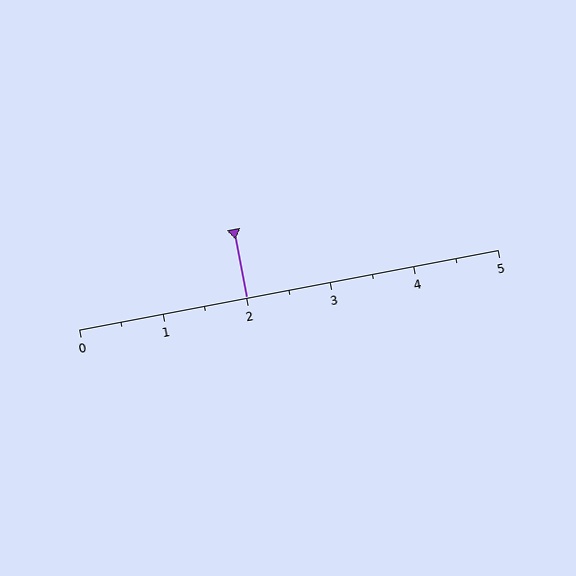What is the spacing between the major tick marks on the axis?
The major ticks are spaced 1 apart.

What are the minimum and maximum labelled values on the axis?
The axis runs from 0 to 5.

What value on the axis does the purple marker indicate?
The marker indicates approximately 2.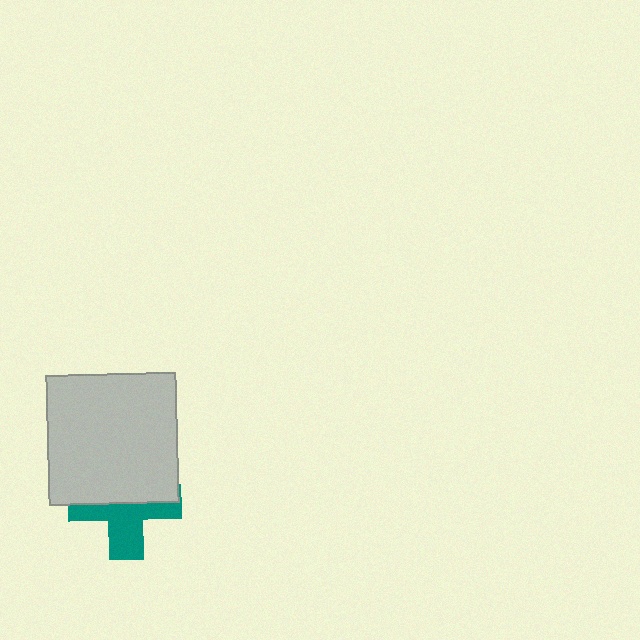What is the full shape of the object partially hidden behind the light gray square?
The partially hidden object is a teal cross.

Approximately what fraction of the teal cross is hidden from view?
Roughly 52% of the teal cross is hidden behind the light gray square.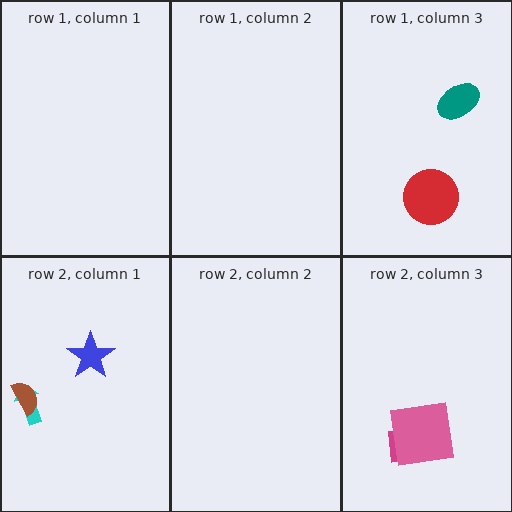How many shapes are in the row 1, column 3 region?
2.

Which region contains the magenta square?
The row 2, column 3 region.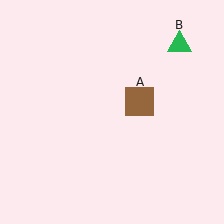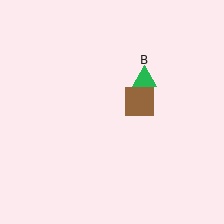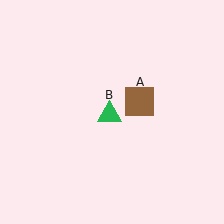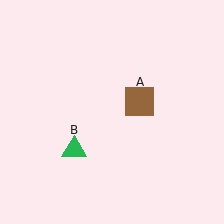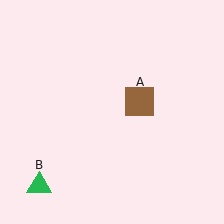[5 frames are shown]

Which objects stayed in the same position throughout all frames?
Brown square (object A) remained stationary.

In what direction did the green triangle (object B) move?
The green triangle (object B) moved down and to the left.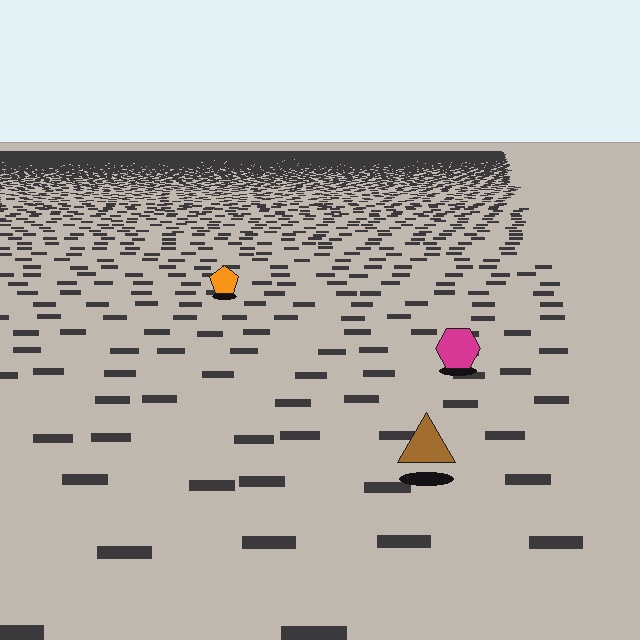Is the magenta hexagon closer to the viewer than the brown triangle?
No. The brown triangle is closer — you can tell from the texture gradient: the ground texture is coarser near it.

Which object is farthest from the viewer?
The orange pentagon is farthest from the viewer. It appears smaller and the ground texture around it is denser.